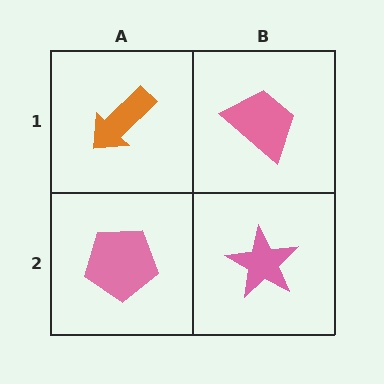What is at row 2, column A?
A pink pentagon.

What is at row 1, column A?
An orange arrow.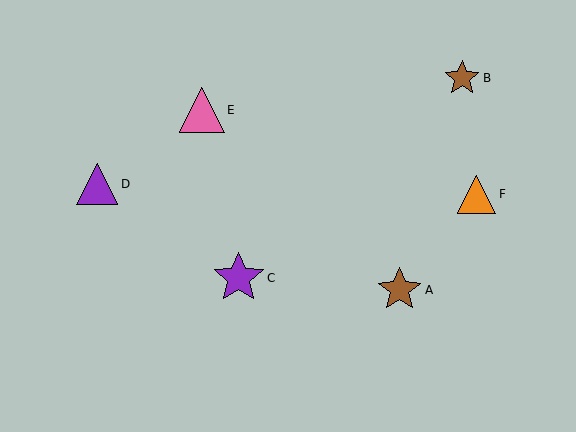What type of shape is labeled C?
Shape C is a purple star.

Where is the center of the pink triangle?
The center of the pink triangle is at (202, 110).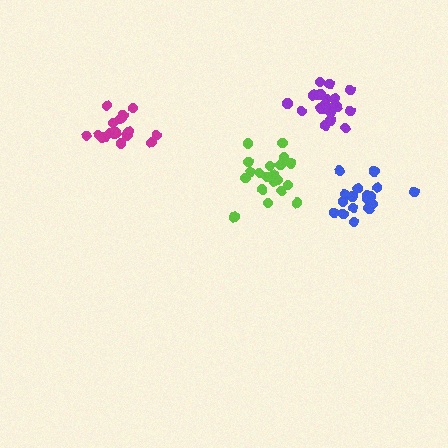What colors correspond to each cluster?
The clusters are colored: purple, blue, lime, magenta.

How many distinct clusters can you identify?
There are 4 distinct clusters.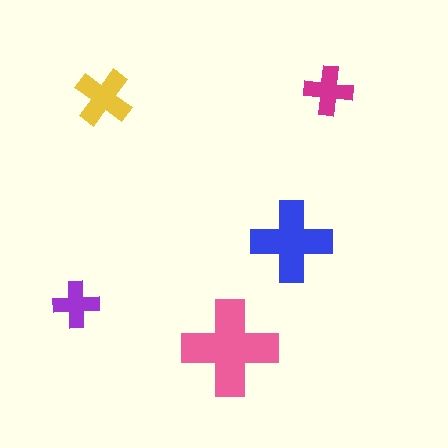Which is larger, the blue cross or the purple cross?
The blue one.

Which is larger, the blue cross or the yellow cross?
The blue one.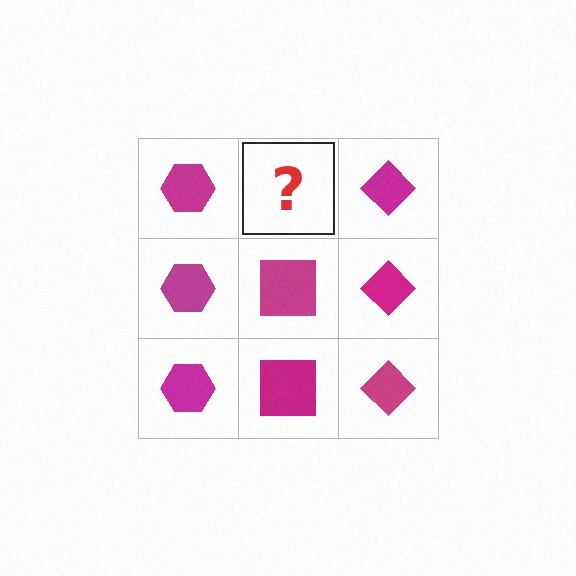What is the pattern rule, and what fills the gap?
The rule is that each column has a consistent shape. The gap should be filled with a magenta square.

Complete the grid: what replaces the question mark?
The question mark should be replaced with a magenta square.